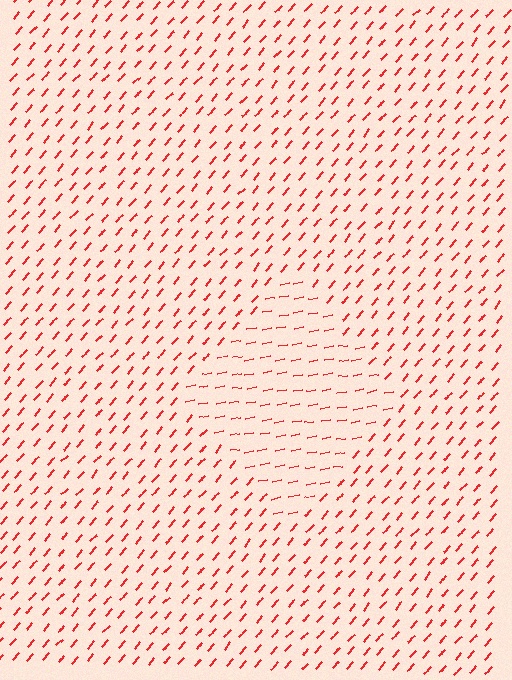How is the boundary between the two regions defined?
The boundary is defined purely by a change in line orientation (approximately 39 degrees difference). All lines are the same color and thickness.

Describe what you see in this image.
The image is filled with small red line segments. A diamond region in the image has lines oriented differently from the surrounding lines, creating a visible texture boundary.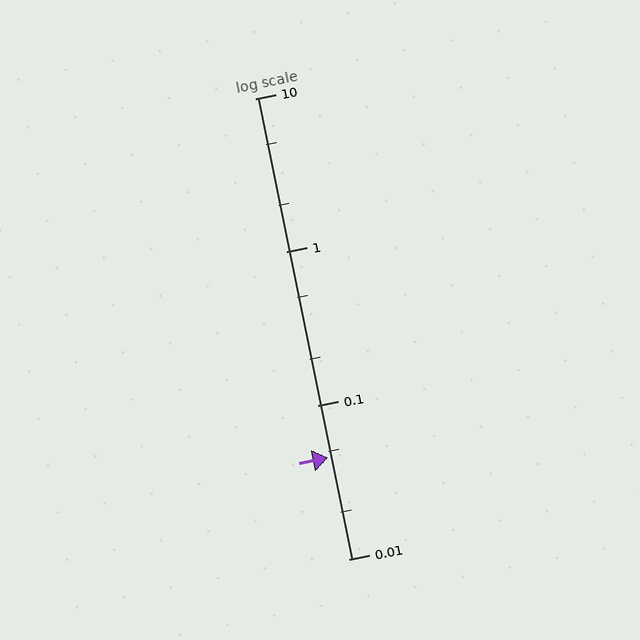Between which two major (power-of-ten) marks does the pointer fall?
The pointer is between 0.01 and 0.1.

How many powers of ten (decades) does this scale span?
The scale spans 3 decades, from 0.01 to 10.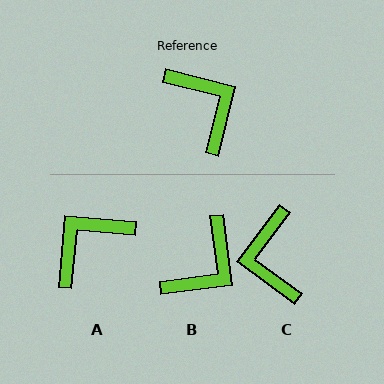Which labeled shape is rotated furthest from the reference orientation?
C, about 157 degrees away.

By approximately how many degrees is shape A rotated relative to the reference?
Approximately 99 degrees counter-clockwise.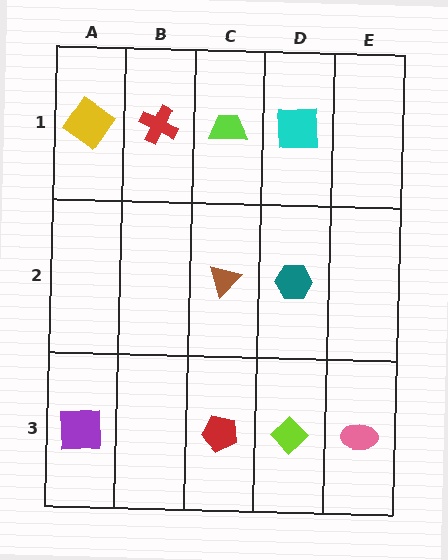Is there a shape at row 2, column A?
No, that cell is empty.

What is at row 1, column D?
A cyan square.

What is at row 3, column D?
A lime diamond.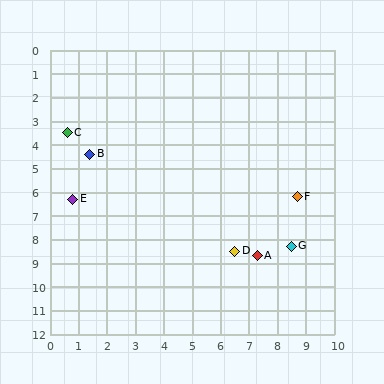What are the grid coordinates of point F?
Point F is at approximately (8.7, 6.2).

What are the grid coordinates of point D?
Point D is at approximately (6.5, 8.5).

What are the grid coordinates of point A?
Point A is at approximately (7.3, 8.7).